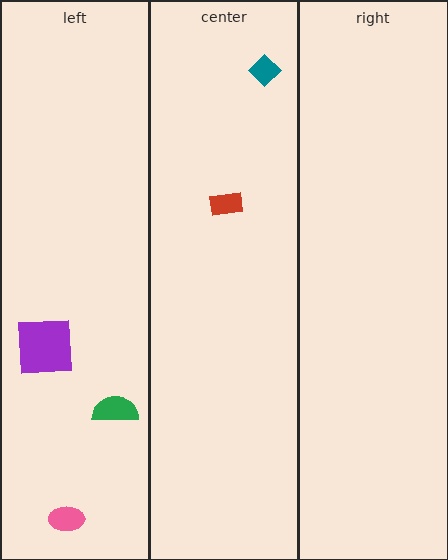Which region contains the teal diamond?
The center region.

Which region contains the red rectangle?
The center region.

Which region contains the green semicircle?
The left region.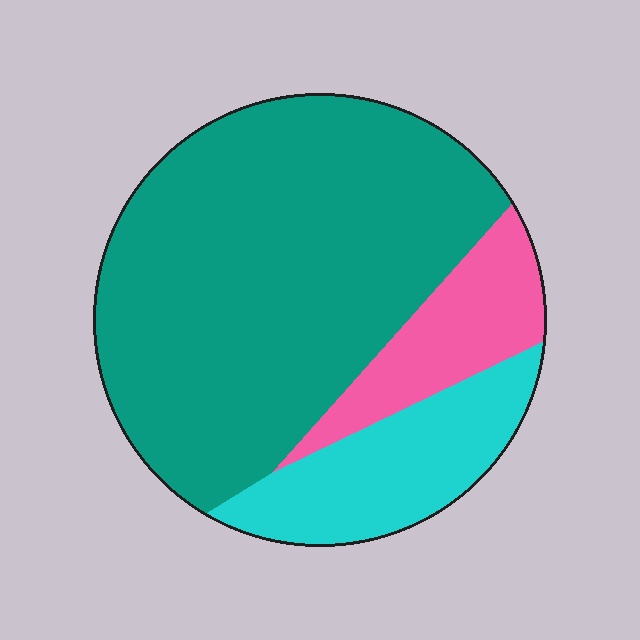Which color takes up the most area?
Teal, at roughly 70%.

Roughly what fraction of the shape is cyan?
Cyan takes up about one fifth (1/5) of the shape.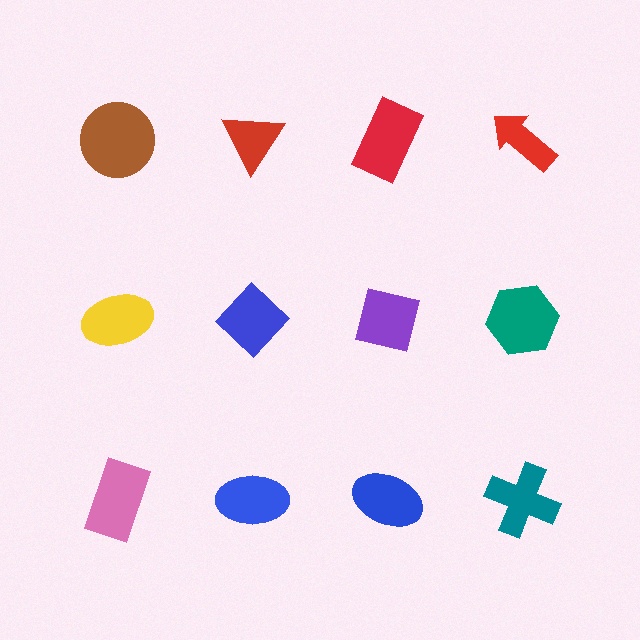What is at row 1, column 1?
A brown circle.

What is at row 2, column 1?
A yellow ellipse.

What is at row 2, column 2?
A blue diamond.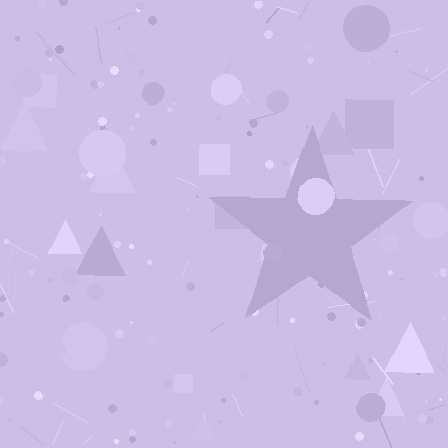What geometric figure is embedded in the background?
A star is embedded in the background.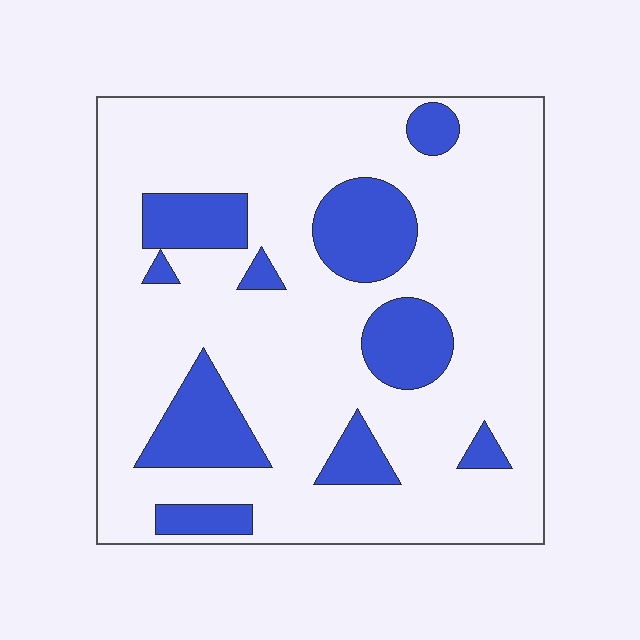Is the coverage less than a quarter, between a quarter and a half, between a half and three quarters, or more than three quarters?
Less than a quarter.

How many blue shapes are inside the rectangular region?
10.